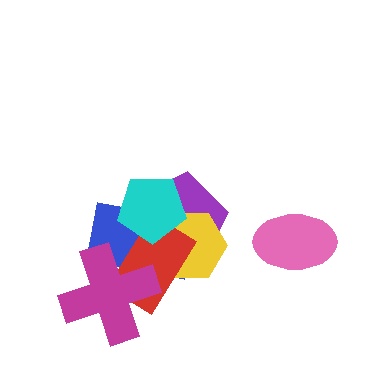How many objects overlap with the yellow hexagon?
4 objects overlap with the yellow hexagon.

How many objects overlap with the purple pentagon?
4 objects overlap with the purple pentagon.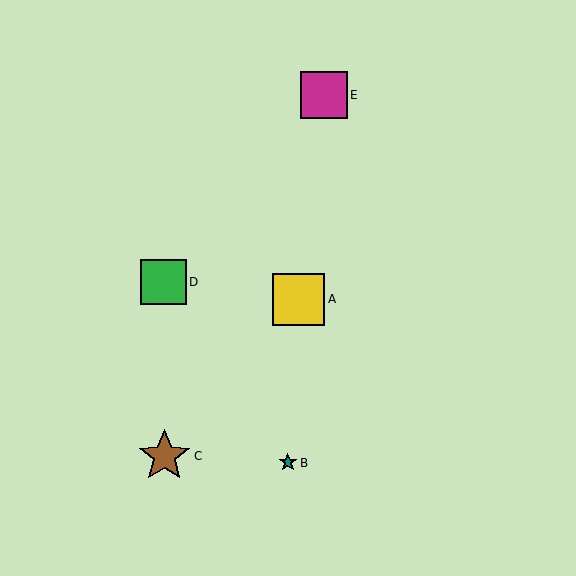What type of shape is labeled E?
Shape E is a magenta square.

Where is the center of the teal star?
The center of the teal star is at (288, 463).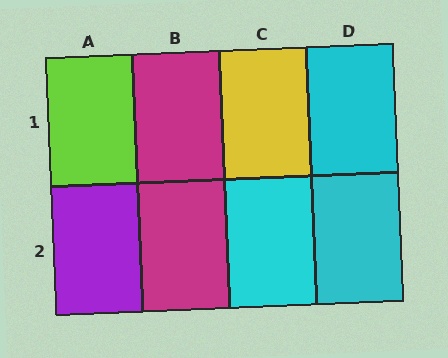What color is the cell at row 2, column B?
Magenta.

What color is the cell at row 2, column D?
Cyan.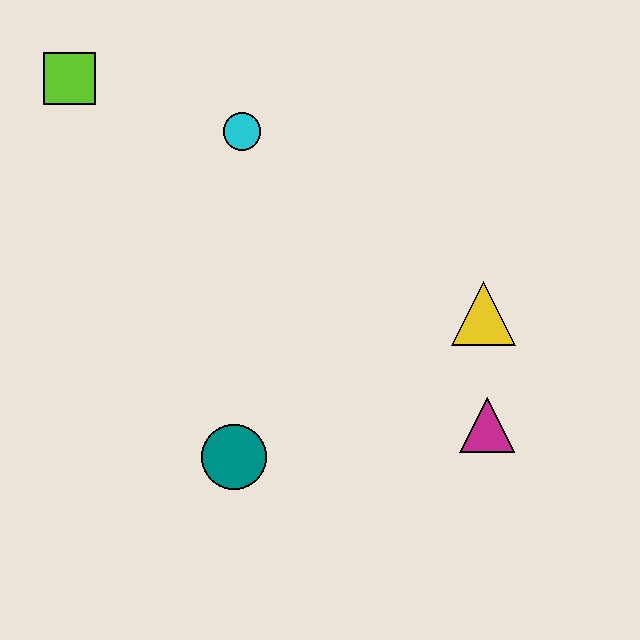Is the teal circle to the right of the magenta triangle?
No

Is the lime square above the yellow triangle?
Yes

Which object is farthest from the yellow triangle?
The lime square is farthest from the yellow triangle.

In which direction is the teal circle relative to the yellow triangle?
The teal circle is to the left of the yellow triangle.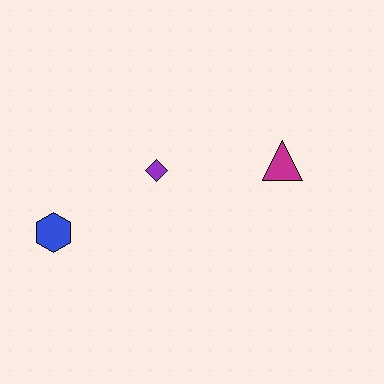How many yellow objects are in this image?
There are no yellow objects.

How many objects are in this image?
There are 3 objects.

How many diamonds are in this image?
There is 1 diamond.